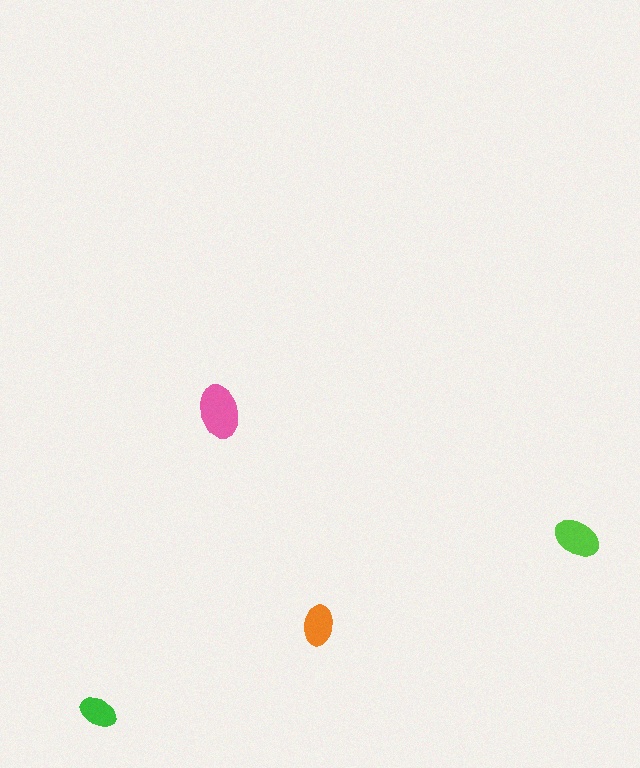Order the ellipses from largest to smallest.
the pink one, the lime one, the orange one, the green one.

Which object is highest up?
The pink ellipse is topmost.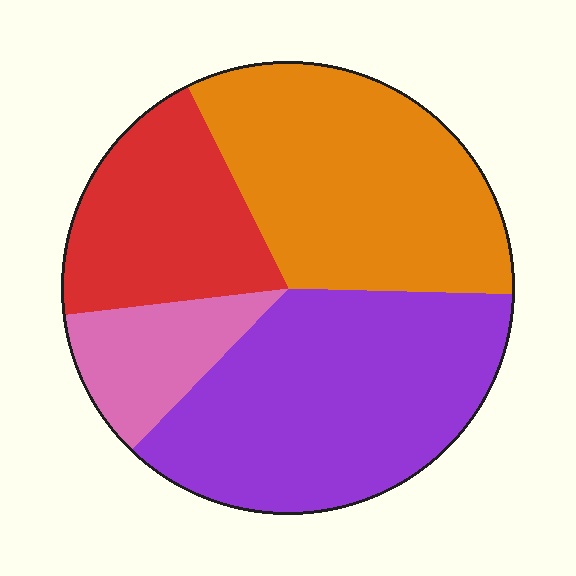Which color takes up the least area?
Pink, at roughly 10%.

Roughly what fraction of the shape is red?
Red covers roughly 20% of the shape.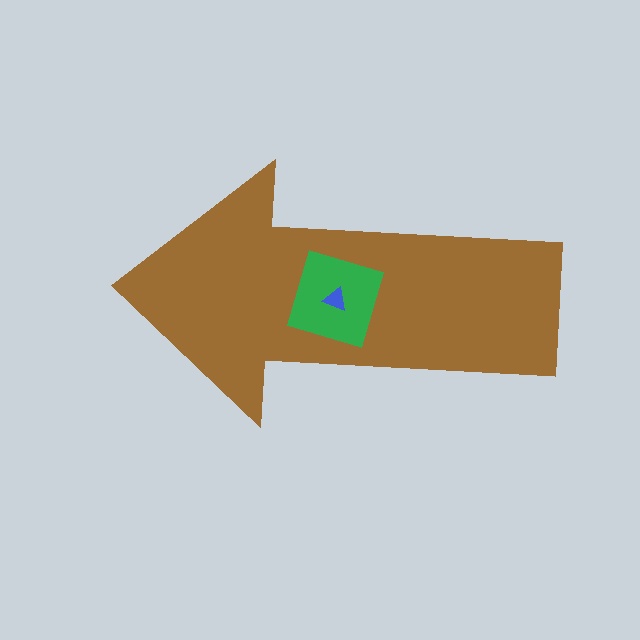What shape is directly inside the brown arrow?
The green diamond.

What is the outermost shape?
The brown arrow.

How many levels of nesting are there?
3.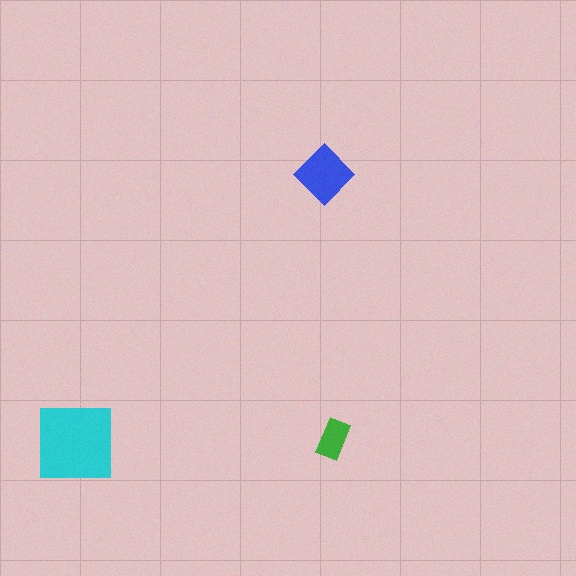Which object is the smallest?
The green rectangle.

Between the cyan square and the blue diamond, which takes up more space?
The cyan square.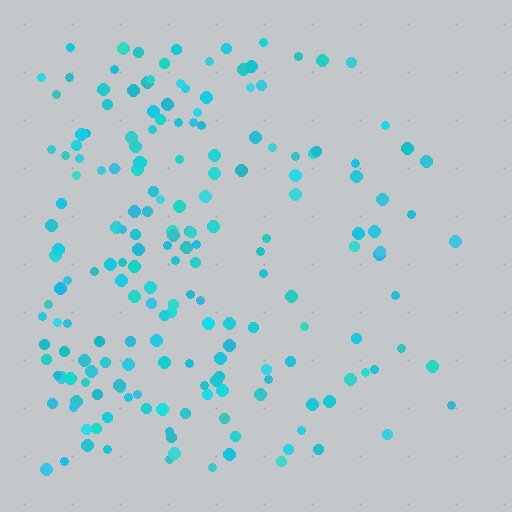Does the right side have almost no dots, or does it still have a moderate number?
Still a moderate number, just noticeably fewer than the left.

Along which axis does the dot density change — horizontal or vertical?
Horizontal.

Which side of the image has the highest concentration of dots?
The left.